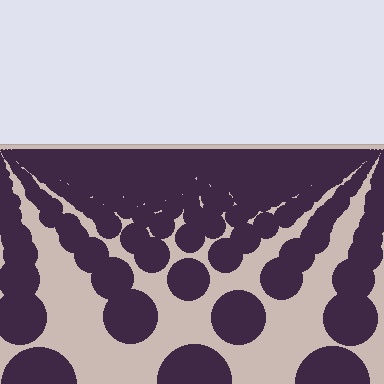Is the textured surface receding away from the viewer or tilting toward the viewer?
The surface is receding away from the viewer. Texture elements get smaller and denser toward the top.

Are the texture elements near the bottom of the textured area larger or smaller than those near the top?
Larger. Near the bottom, elements are closer to the viewer and appear at a bigger on-screen size.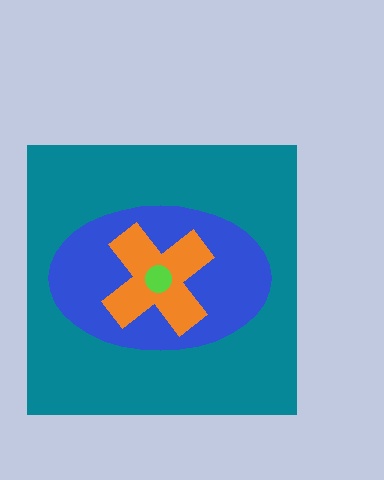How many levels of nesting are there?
4.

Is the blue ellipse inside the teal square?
Yes.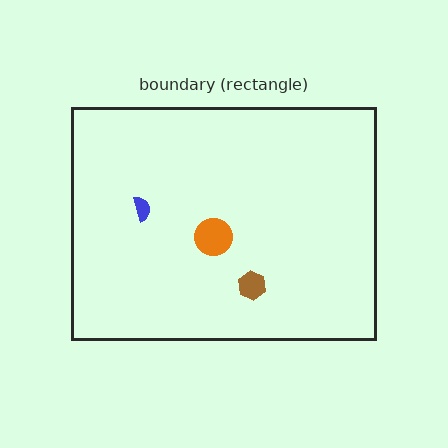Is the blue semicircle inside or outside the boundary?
Inside.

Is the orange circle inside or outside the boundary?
Inside.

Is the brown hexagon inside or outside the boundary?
Inside.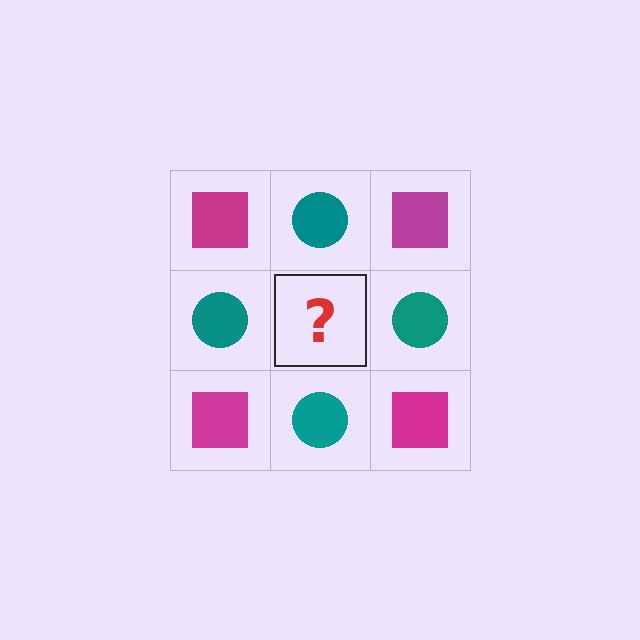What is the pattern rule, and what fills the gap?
The rule is that it alternates magenta square and teal circle in a checkerboard pattern. The gap should be filled with a magenta square.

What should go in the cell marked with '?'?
The missing cell should contain a magenta square.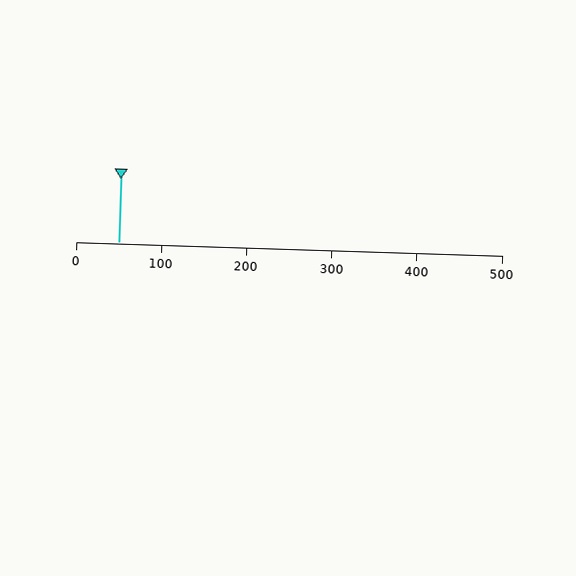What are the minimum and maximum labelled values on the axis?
The axis runs from 0 to 500.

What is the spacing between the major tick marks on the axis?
The major ticks are spaced 100 apart.